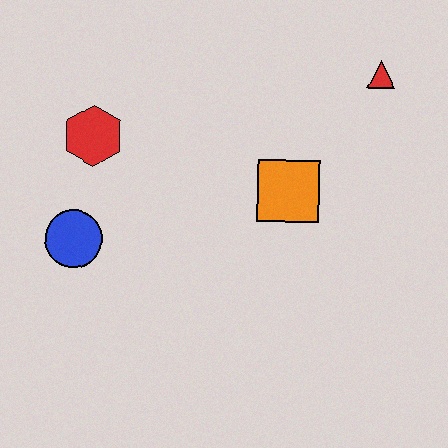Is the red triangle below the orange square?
No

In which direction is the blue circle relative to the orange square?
The blue circle is to the left of the orange square.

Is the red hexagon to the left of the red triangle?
Yes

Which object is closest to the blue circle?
The red hexagon is closest to the blue circle.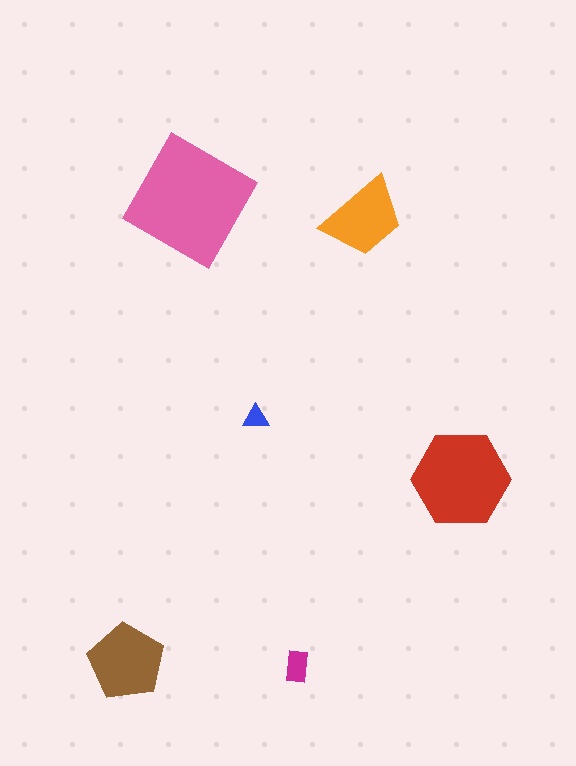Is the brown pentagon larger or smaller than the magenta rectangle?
Larger.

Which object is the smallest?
The blue triangle.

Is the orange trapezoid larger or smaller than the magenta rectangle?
Larger.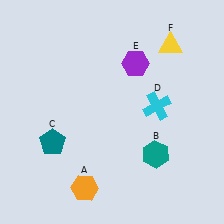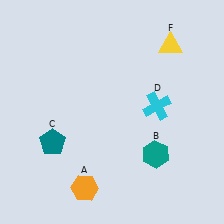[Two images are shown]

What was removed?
The purple hexagon (E) was removed in Image 2.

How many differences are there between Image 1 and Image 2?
There is 1 difference between the two images.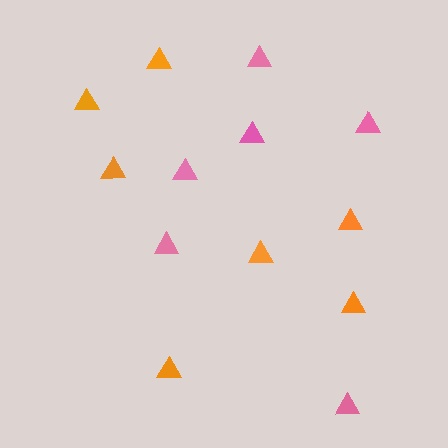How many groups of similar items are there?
There are 2 groups: one group of pink triangles (6) and one group of orange triangles (7).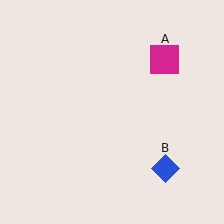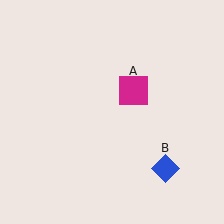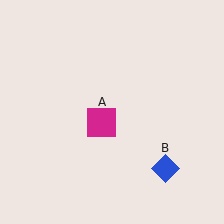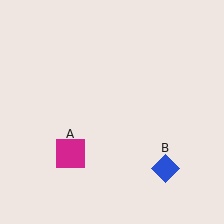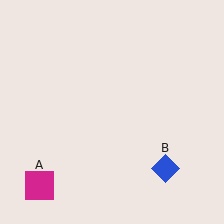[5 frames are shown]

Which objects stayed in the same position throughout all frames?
Blue diamond (object B) remained stationary.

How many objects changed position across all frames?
1 object changed position: magenta square (object A).